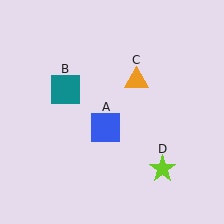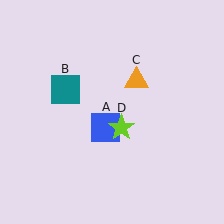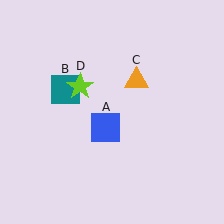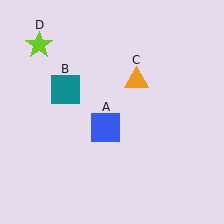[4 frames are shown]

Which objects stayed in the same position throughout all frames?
Blue square (object A) and teal square (object B) and orange triangle (object C) remained stationary.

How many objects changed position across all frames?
1 object changed position: lime star (object D).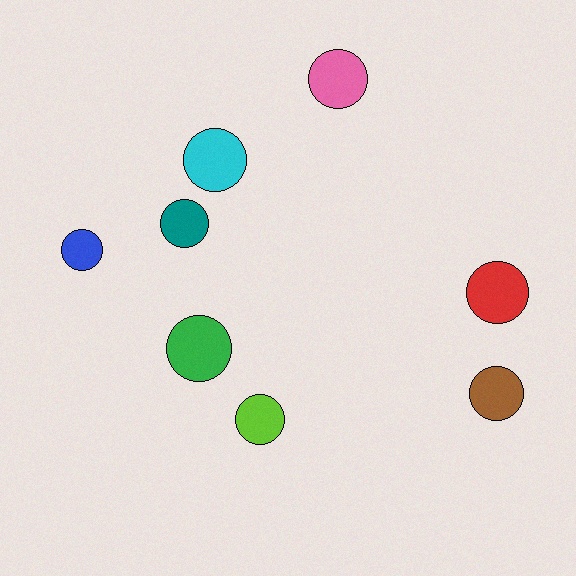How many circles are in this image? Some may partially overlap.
There are 8 circles.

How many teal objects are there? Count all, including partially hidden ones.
There is 1 teal object.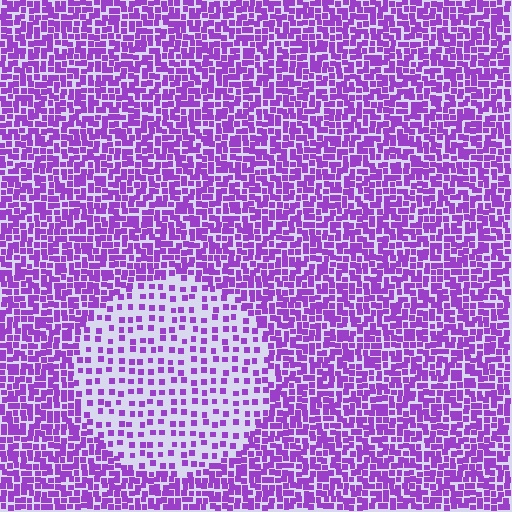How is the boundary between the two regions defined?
The boundary is defined by a change in element density (approximately 2.4x ratio). All elements are the same color, size, and shape.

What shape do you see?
I see a circle.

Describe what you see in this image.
The image contains small purple elements arranged at two different densities. A circle-shaped region is visible where the elements are less densely packed than the surrounding area.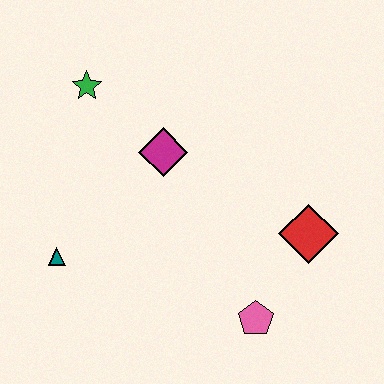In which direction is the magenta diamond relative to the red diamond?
The magenta diamond is to the left of the red diamond.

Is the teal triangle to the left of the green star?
Yes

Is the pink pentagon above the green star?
No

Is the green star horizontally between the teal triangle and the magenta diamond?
Yes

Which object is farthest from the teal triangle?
The red diamond is farthest from the teal triangle.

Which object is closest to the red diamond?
The pink pentagon is closest to the red diamond.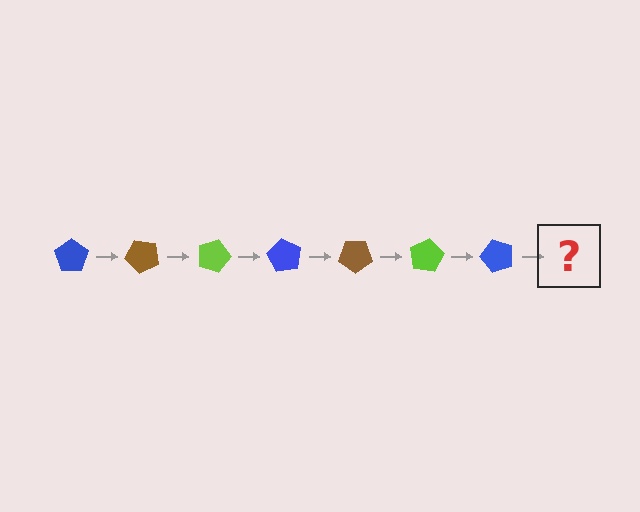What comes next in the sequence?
The next element should be a brown pentagon, rotated 315 degrees from the start.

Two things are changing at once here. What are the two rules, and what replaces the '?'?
The two rules are that it rotates 45 degrees each step and the color cycles through blue, brown, and lime. The '?' should be a brown pentagon, rotated 315 degrees from the start.